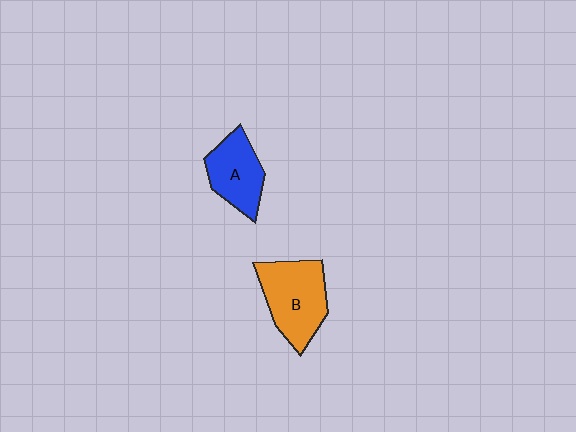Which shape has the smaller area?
Shape A (blue).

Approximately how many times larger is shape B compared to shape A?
Approximately 1.3 times.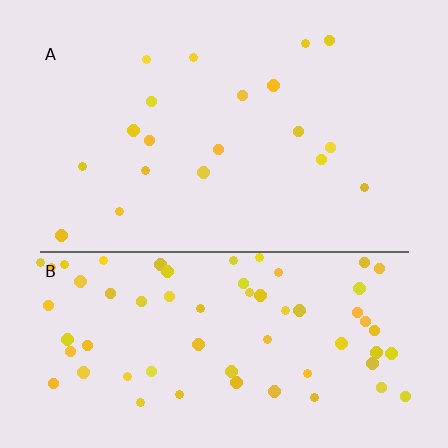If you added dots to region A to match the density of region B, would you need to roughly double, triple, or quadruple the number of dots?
Approximately triple.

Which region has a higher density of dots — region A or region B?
B (the bottom).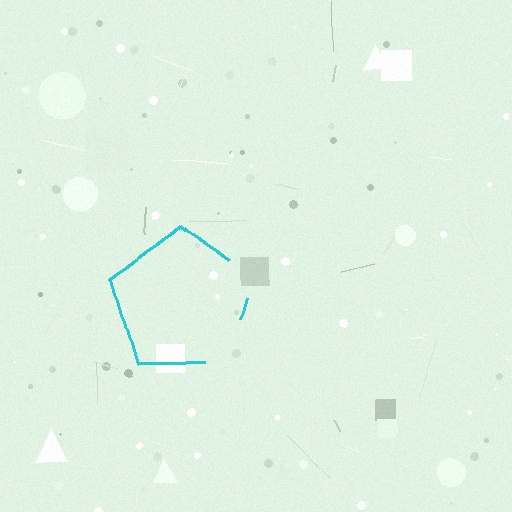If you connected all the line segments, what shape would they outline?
They would outline a pentagon.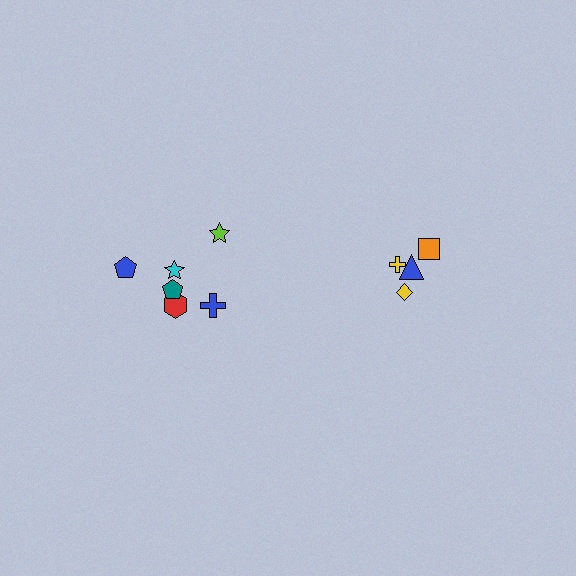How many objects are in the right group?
There are 4 objects.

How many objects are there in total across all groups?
There are 10 objects.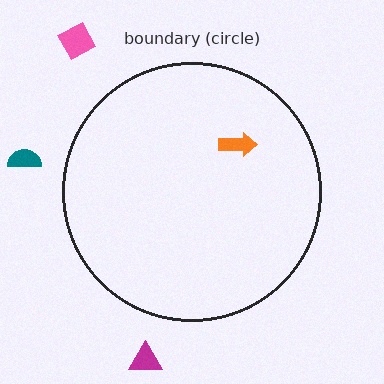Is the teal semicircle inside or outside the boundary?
Outside.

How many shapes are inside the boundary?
1 inside, 3 outside.